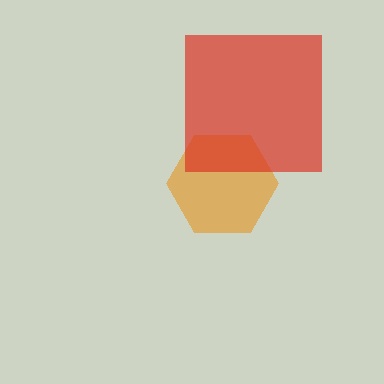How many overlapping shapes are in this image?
There are 2 overlapping shapes in the image.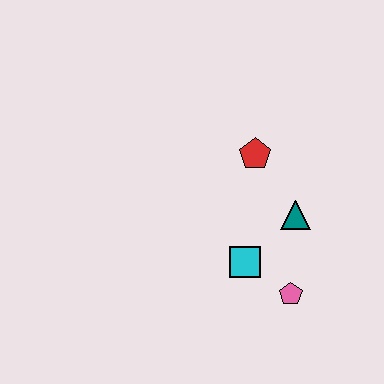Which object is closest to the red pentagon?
The teal triangle is closest to the red pentagon.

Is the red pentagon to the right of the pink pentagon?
No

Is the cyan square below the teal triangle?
Yes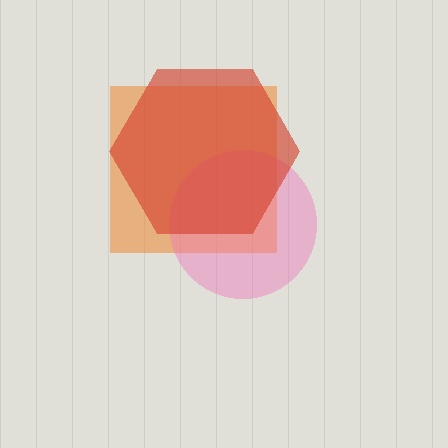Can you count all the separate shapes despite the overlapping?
Yes, there are 3 separate shapes.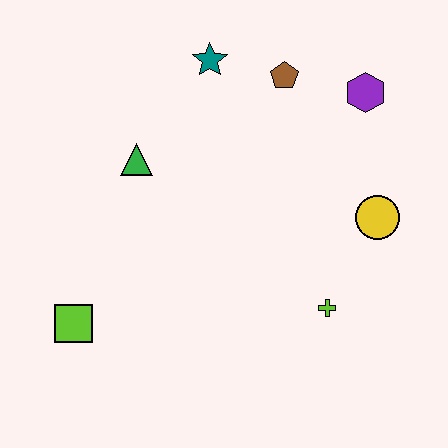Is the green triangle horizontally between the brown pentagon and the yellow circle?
No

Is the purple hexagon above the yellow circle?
Yes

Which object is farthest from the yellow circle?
The lime square is farthest from the yellow circle.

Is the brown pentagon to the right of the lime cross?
No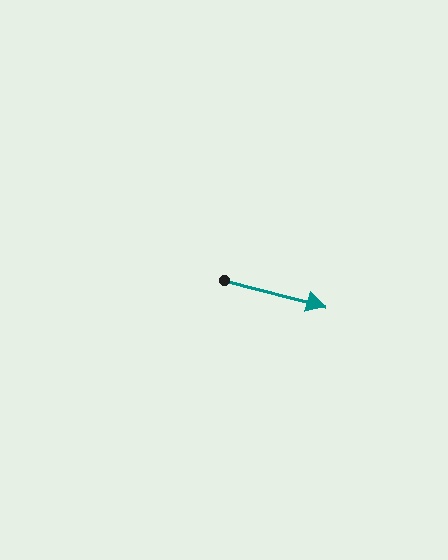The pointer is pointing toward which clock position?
Roughly 3 o'clock.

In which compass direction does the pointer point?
East.